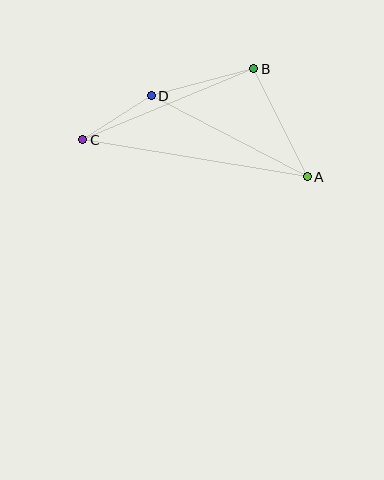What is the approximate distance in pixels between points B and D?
The distance between B and D is approximately 106 pixels.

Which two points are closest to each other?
Points C and D are closest to each other.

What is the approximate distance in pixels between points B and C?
The distance between B and C is approximately 185 pixels.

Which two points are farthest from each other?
Points A and C are farthest from each other.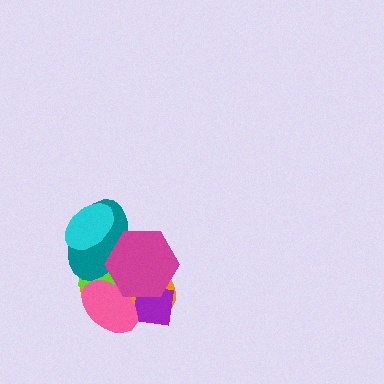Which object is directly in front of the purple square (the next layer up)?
The pink ellipse is directly in front of the purple square.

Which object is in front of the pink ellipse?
The magenta hexagon is in front of the pink ellipse.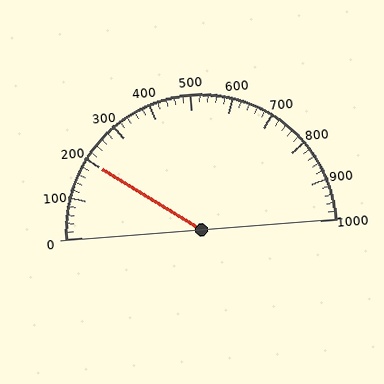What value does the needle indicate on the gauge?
The needle indicates approximately 200.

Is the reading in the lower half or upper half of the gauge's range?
The reading is in the lower half of the range (0 to 1000).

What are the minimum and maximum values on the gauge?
The gauge ranges from 0 to 1000.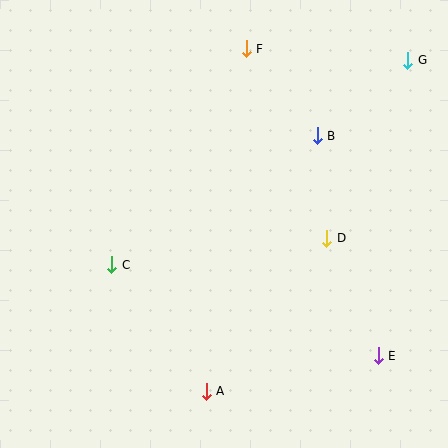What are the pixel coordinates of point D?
Point D is at (327, 238).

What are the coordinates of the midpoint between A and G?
The midpoint between A and G is at (307, 226).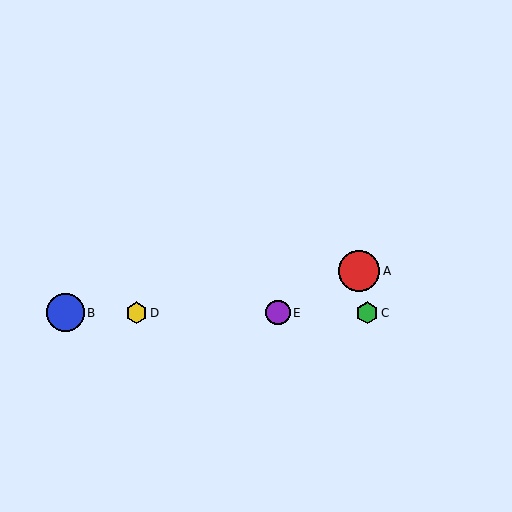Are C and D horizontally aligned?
Yes, both are at y≈313.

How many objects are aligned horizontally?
4 objects (B, C, D, E) are aligned horizontally.